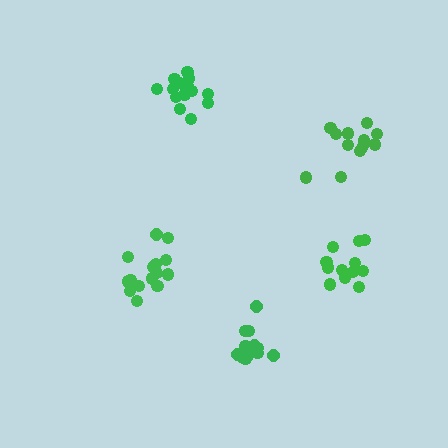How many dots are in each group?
Group 1: 12 dots, Group 2: 16 dots, Group 3: 15 dots, Group 4: 13 dots, Group 5: 14 dots (70 total).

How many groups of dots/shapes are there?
There are 5 groups.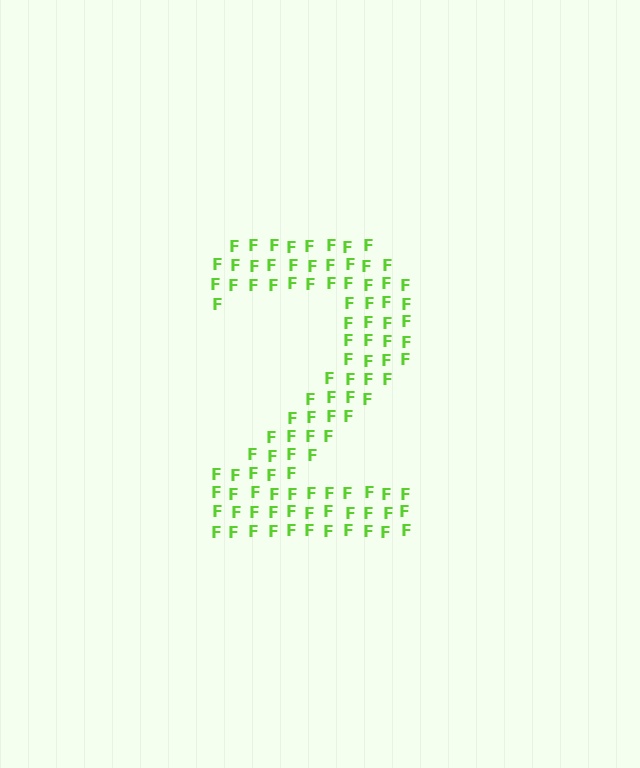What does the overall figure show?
The overall figure shows the digit 2.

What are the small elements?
The small elements are letter F's.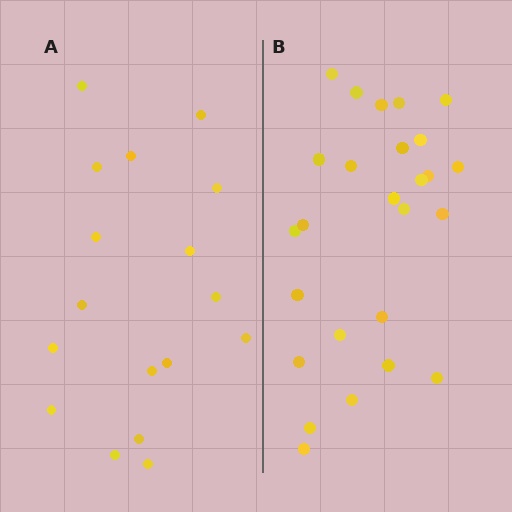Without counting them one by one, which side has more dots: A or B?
Region B (the right region) has more dots.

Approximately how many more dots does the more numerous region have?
Region B has roughly 8 or so more dots than region A.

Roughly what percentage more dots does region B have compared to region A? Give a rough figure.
About 55% more.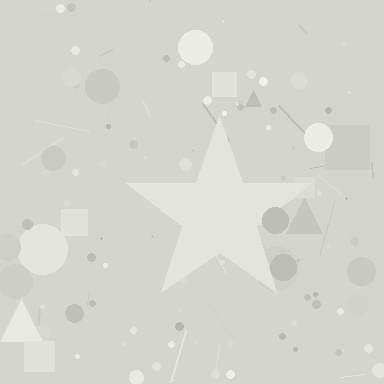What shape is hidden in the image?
A star is hidden in the image.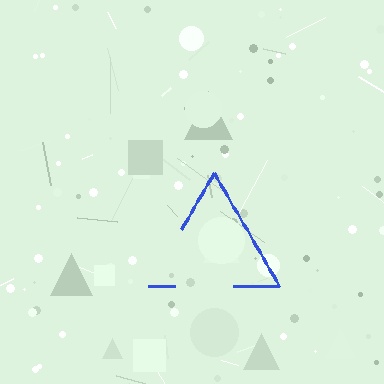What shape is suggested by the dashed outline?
The dashed outline suggests a triangle.